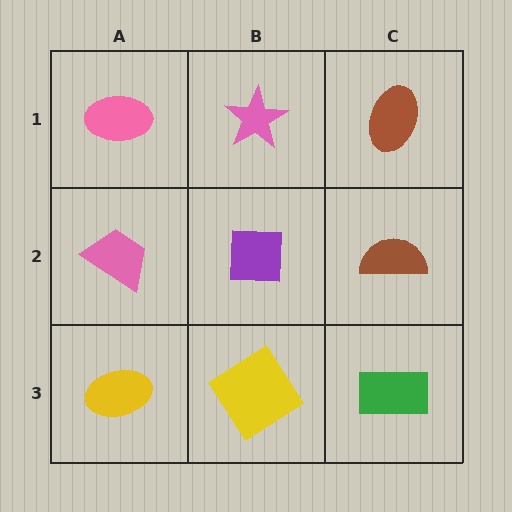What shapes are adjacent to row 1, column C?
A brown semicircle (row 2, column C), a pink star (row 1, column B).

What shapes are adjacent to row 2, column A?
A pink ellipse (row 1, column A), a yellow ellipse (row 3, column A), a purple square (row 2, column B).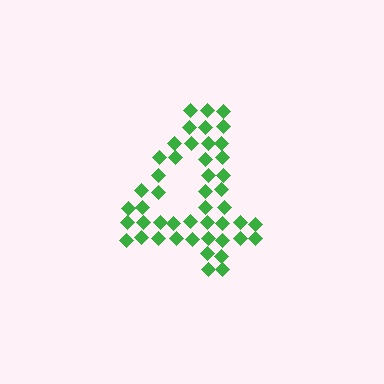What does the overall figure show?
The overall figure shows the digit 4.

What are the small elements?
The small elements are diamonds.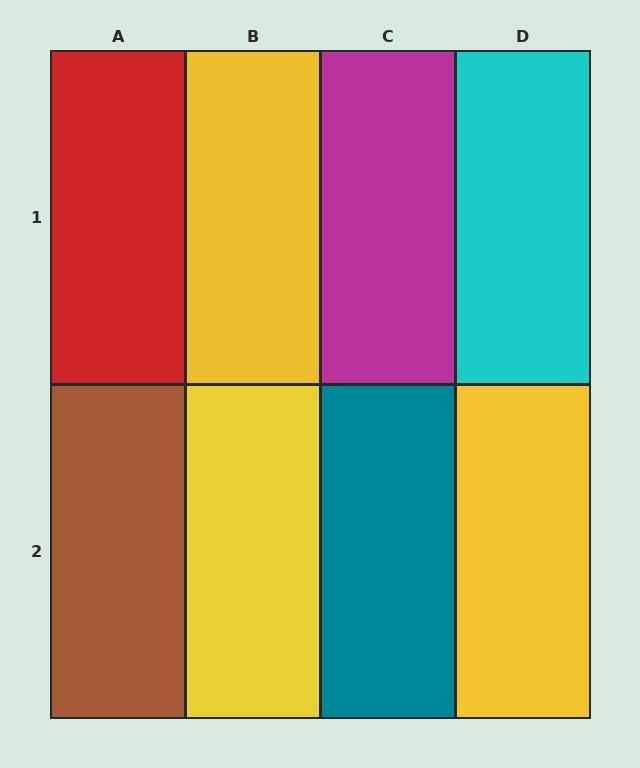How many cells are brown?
1 cell is brown.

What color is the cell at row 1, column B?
Yellow.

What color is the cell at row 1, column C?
Magenta.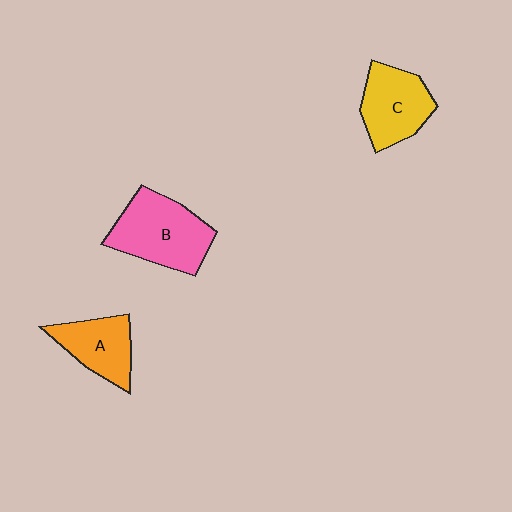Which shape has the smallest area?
Shape A (orange).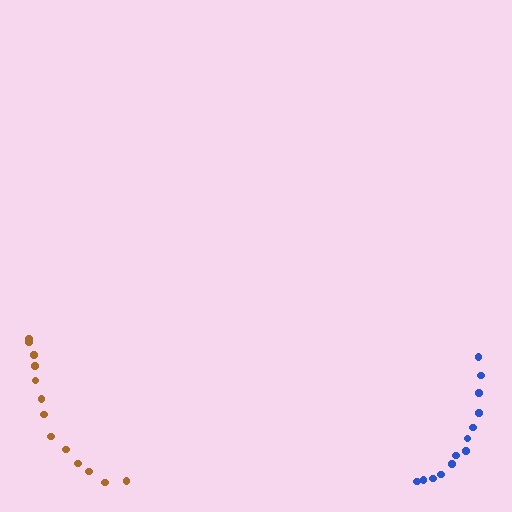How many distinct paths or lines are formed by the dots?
There are 2 distinct paths.